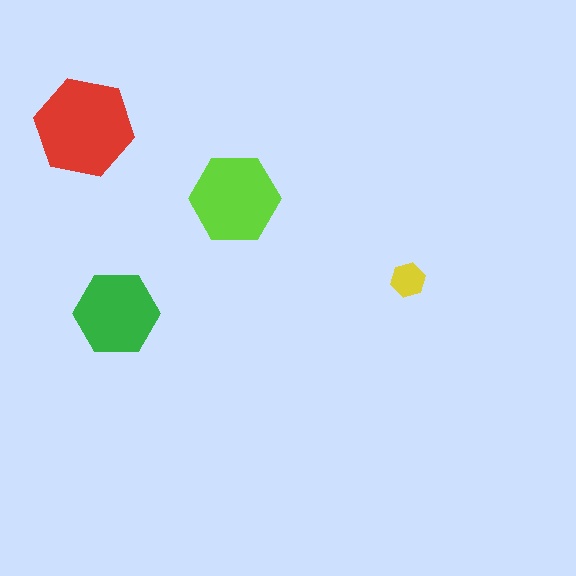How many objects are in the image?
There are 4 objects in the image.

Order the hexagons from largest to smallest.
the red one, the lime one, the green one, the yellow one.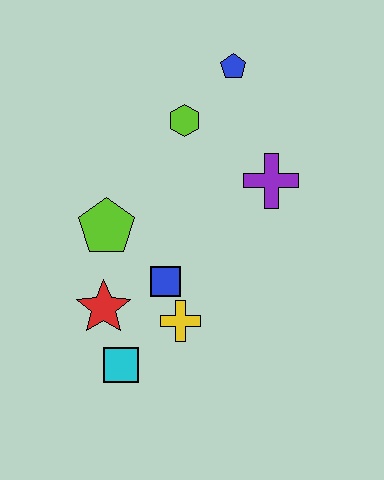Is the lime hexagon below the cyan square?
No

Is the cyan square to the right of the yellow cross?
No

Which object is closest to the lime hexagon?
The blue pentagon is closest to the lime hexagon.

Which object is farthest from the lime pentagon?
The blue pentagon is farthest from the lime pentagon.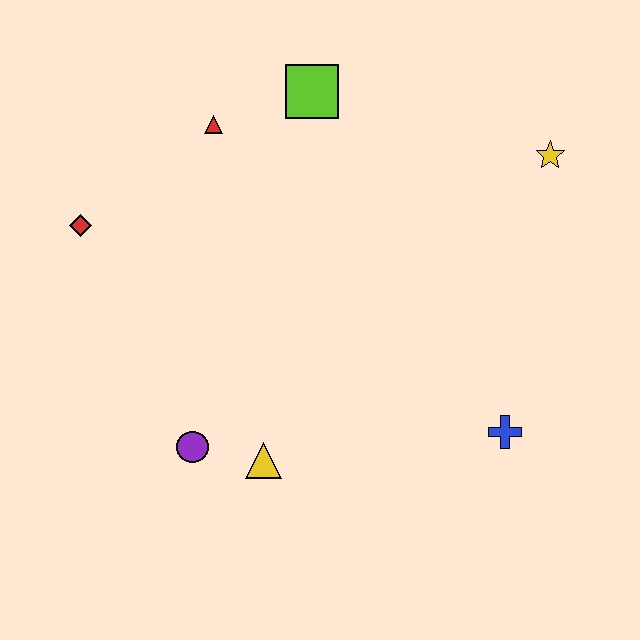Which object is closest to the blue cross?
The yellow triangle is closest to the blue cross.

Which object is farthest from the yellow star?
The red diamond is farthest from the yellow star.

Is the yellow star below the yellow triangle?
No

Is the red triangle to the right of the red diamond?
Yes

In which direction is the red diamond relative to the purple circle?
The red diamond is above the purple circle.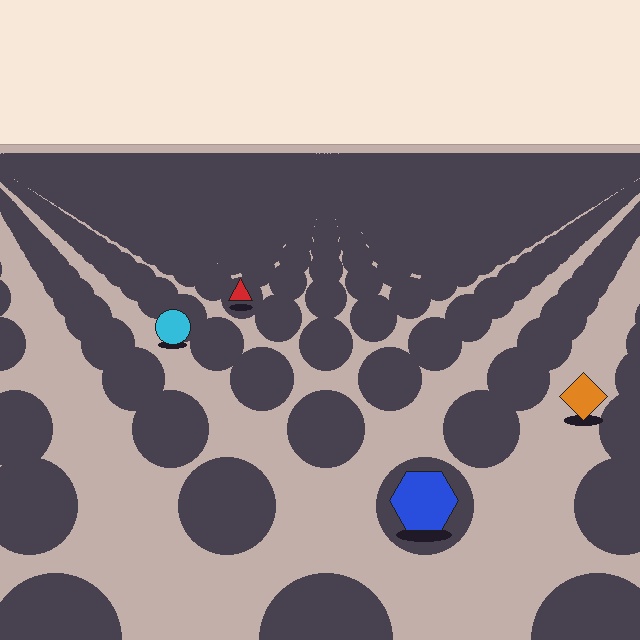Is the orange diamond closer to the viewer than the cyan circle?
Yes. The orange diamond is closer — you can tell from the texture gradient: the ground texture is coarser near it.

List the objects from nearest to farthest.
From nearest to farthest: the blue hexagon, the orange diamond, the cyan circle, the red triangle.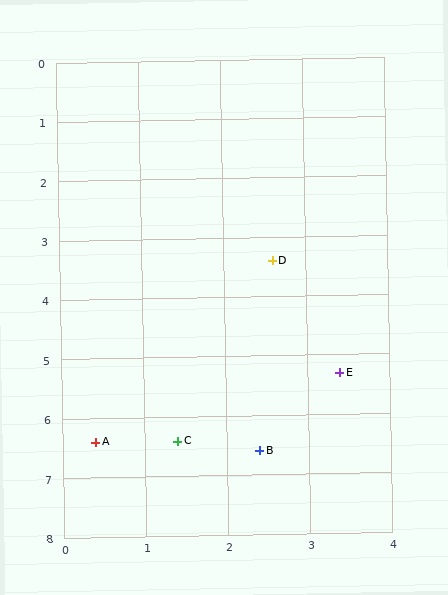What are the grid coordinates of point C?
Point C is at approximately (1.4, 6.4).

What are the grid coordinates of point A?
Point A is at approximately (0.4, 6.4).